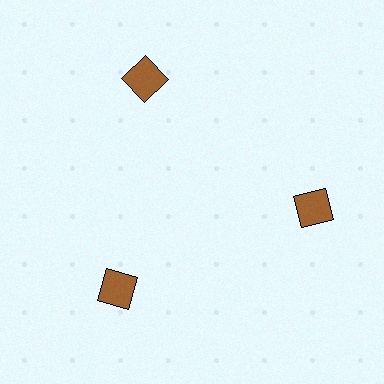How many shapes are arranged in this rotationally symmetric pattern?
There are 3 shapes, arranged in 3 groups of 1.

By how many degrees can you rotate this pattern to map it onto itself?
The pattern maps onto itself every 120 degrees of rotation.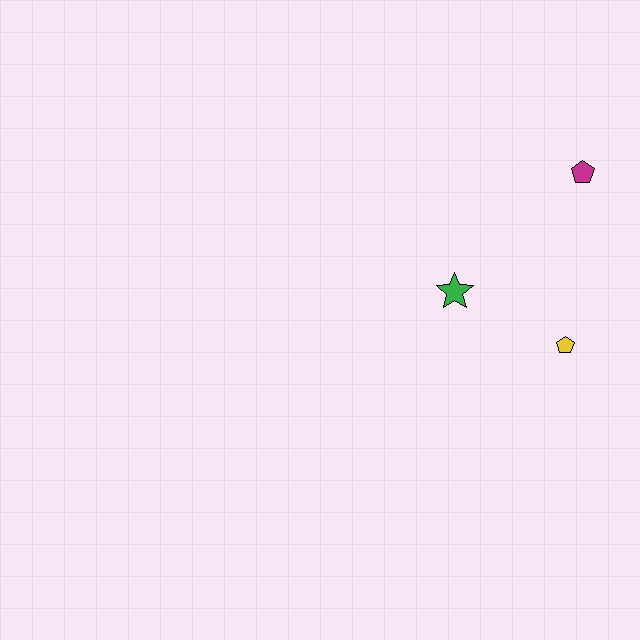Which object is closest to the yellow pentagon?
The green star is closest to the yellow pentagon.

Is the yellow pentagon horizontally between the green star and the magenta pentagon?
Yes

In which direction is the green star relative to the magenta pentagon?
The green star is to the left of the magenta pentagon.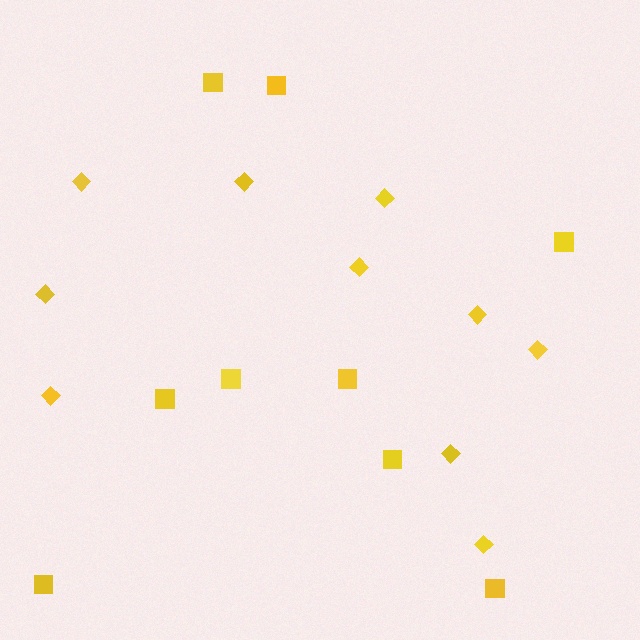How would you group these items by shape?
There are 2 groups: one group of squares (9) and one group of diamonds (10).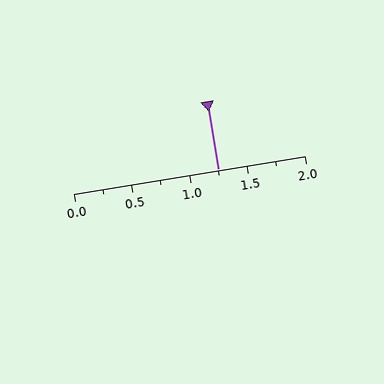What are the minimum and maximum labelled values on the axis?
The axis runs from 0.0 to 2.0.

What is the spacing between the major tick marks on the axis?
The major ticks are spaced 0.5 apart.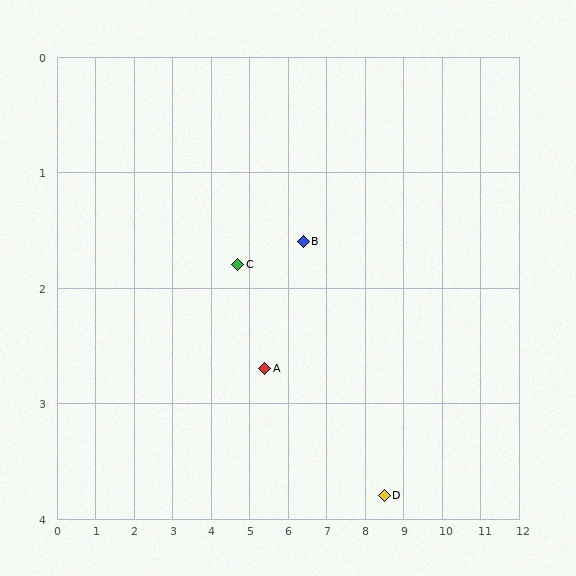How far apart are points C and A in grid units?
Points C and A are about 1.1 grid units apart.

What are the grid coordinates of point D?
Point D is at approximately (8.5, 3.8).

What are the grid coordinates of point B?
Point B is at approximately (6.4, 1.6).